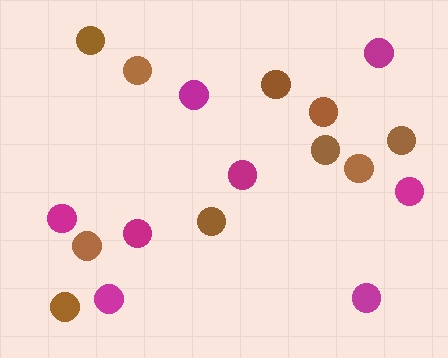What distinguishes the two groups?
There are 2 groups: one group of magenta circles (8) and one group of brown circles (10).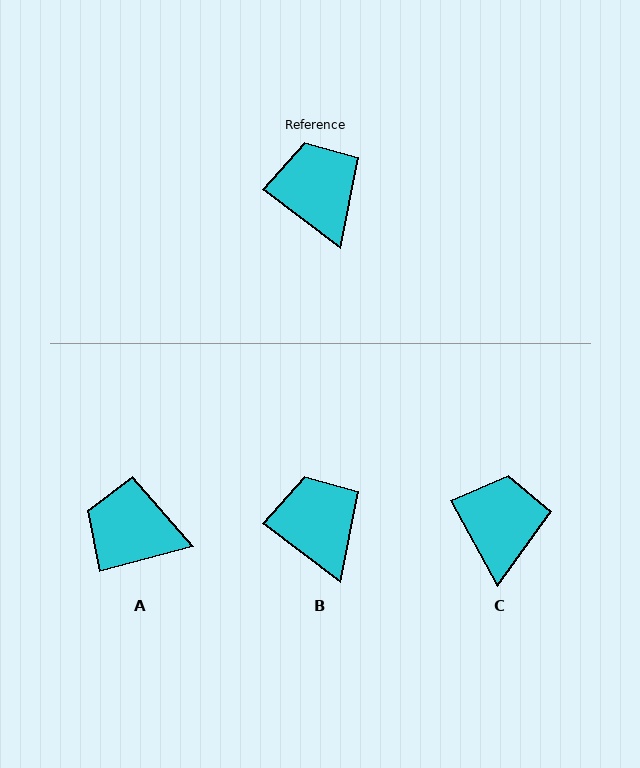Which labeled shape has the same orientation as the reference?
B.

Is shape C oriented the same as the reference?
No, it is off by about 25 degrees.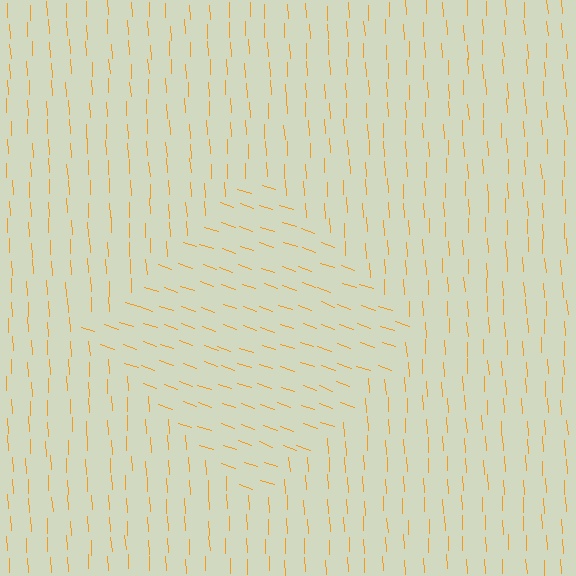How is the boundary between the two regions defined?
The boundary is defined purely by a change in line orientation (approximately 68 degrees difference). All lines are the same color and thickness.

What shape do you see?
I see a diamond.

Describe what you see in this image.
The image is filled with small orange line segments. A diamond region in the image has lines oriented differently from the surrounding lines, creating a visible texture boundary.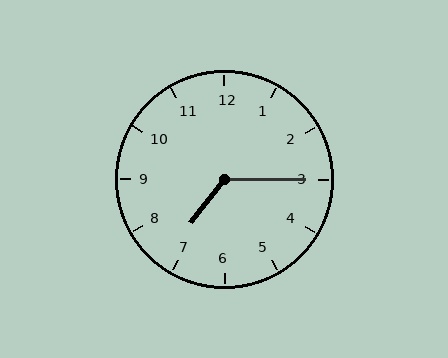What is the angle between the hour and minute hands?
Approximately 128 degrees.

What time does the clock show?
7:15.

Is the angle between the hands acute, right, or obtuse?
It is obtuse.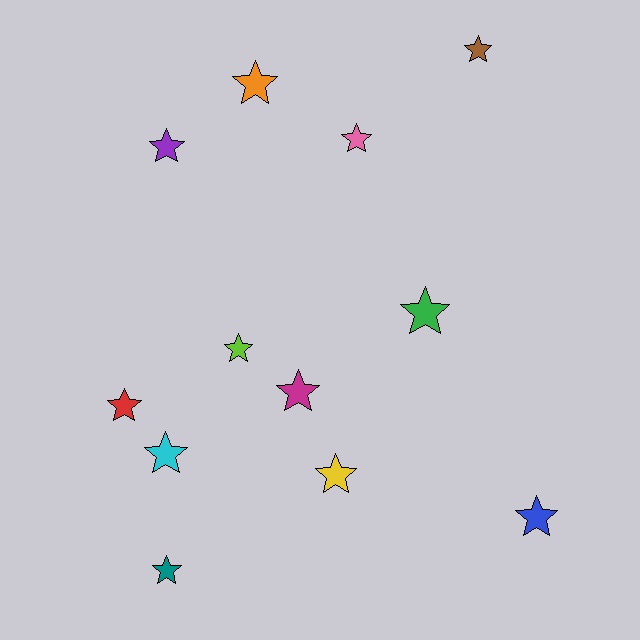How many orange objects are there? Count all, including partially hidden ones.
There is 1 orange object.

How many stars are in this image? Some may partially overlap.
There are 12 stars.